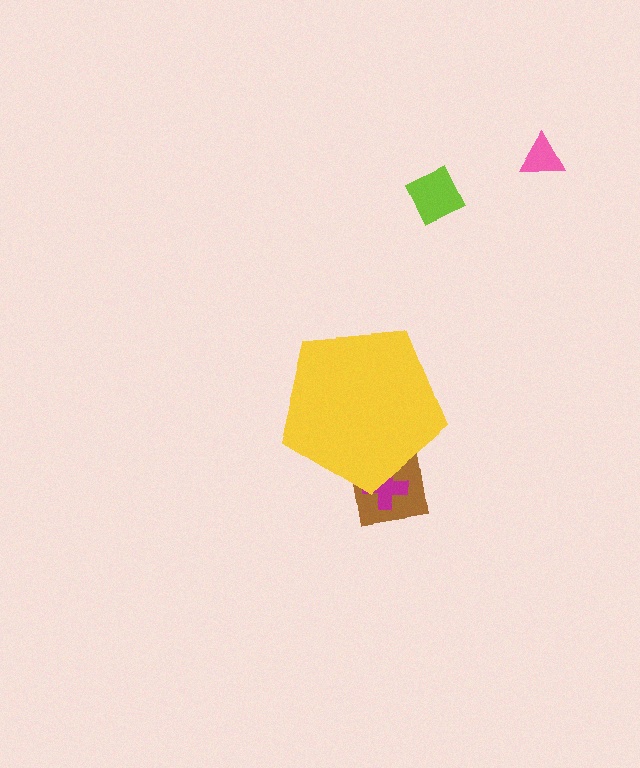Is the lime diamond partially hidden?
No, the lime diamond is fully visible.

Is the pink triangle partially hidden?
No, the pink triangle is fully visible.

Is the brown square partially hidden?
Yes, the brown square is partially hidden behind the yellow pentagon.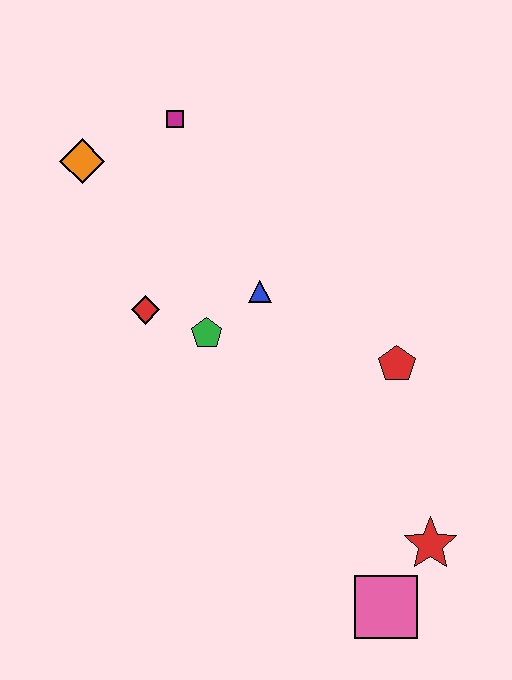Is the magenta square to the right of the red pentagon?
No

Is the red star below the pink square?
No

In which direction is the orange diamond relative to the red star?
The orange diamond is above the red star.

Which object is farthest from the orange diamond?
The pink square is farthest from the orange diamond.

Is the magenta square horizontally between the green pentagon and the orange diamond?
Yes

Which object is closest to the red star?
The pink square is closest to the red star.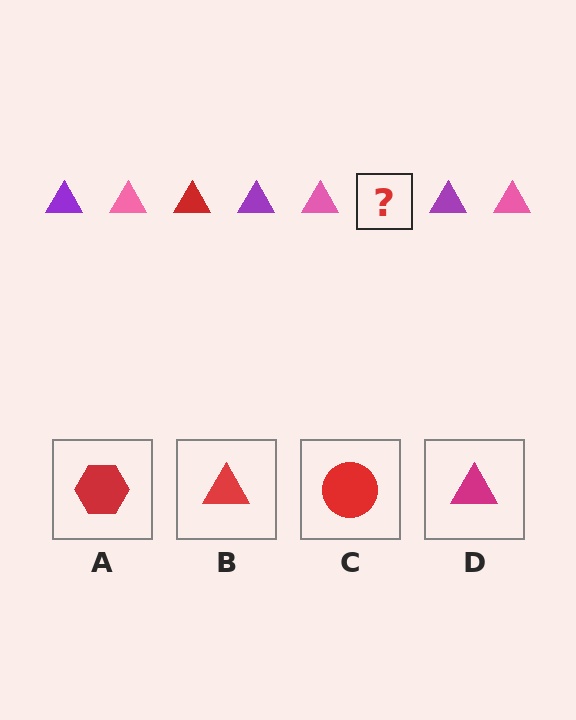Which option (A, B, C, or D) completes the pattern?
B.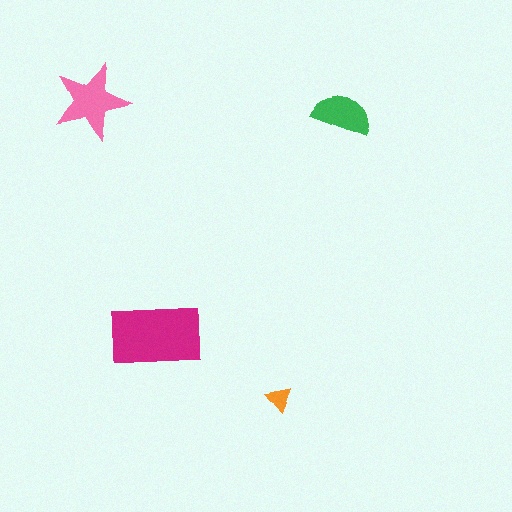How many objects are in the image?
There are 4 objects in the image.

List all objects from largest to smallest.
The magenta rectangle, the pink star, the green semicircle, the orange triangle.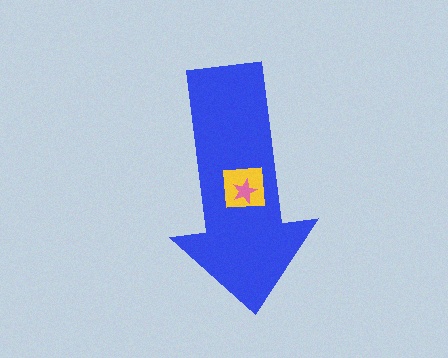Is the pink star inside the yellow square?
Yes.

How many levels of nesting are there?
3.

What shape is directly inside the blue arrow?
The yellow square.